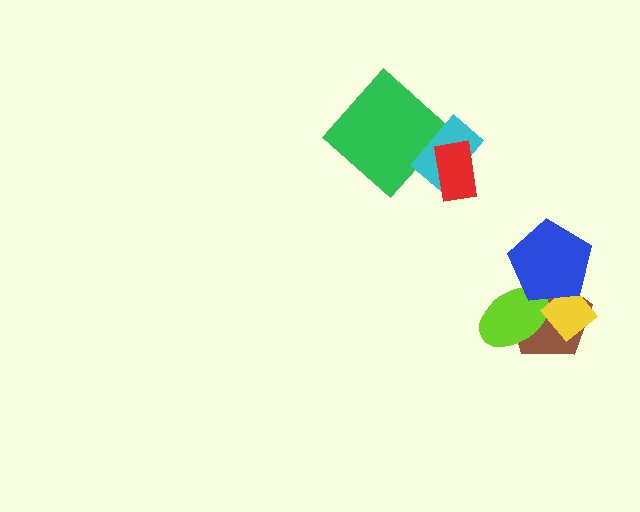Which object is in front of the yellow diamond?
The blue pentagon is in front of the yellow diamond.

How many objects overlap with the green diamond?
1 object overlaps with the green diamond.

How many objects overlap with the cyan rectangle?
2 objects overlap with the cyan rectangle.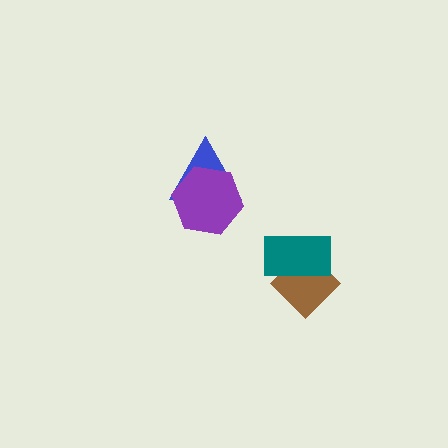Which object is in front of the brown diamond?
The teal rectangle is in front of the brown diamond.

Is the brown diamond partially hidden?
Yes, it is partially covered by another shape.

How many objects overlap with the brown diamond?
1 object overlaps with the brown diamond.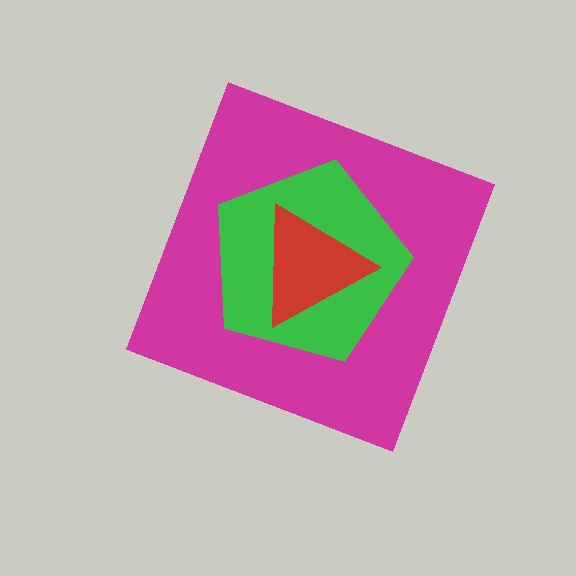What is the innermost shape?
The red triangle.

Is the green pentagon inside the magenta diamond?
Yes.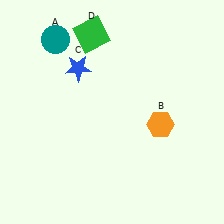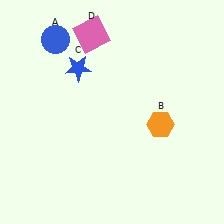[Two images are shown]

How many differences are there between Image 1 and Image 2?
There are 2 differences between the two images.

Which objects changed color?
A changed from teal to blue. D changed from green to pink.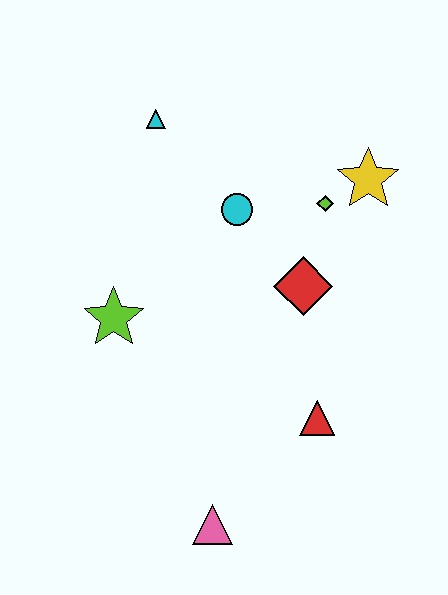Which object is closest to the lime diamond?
The yellow star is closest to the lime diamond.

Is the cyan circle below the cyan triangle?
Yes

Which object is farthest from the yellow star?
The pink triangle is farthest from the yellow star.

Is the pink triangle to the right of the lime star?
Yes